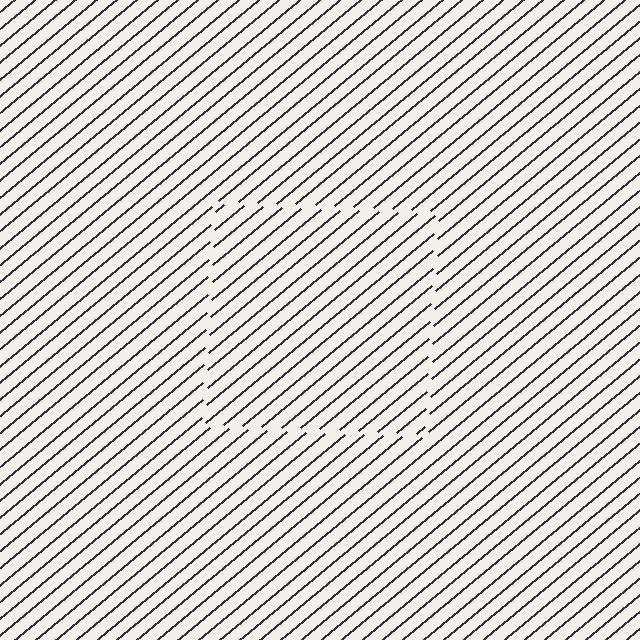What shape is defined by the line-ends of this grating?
An illusory square. The interior of the shape contains the same grating, shifted by half a period — the contour is defined by the phase discontinuity where line-ends from the inner and outer gratings abut.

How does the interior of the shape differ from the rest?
The interior of the shape contains the same grating, shifted by half a period — the contour is defined by the phase discontinuity where line-ends from the inner and outer gratings abut.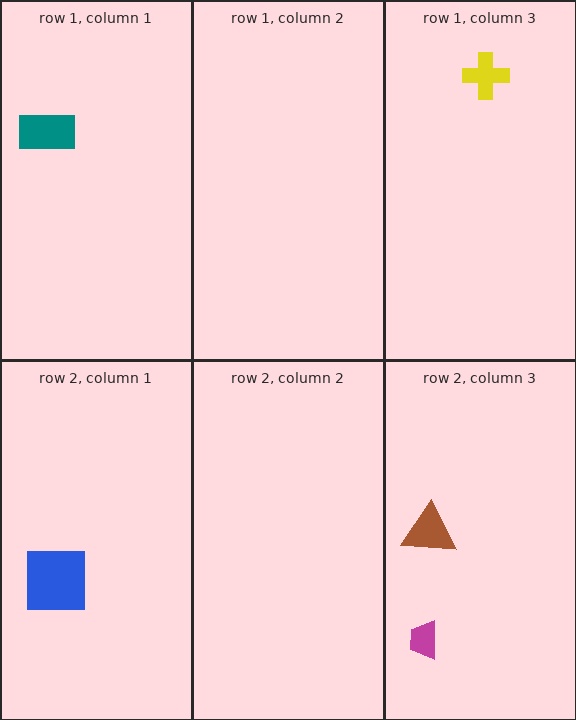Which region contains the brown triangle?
The row 2, column 3 region.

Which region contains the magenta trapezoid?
The row 2, column 3 region.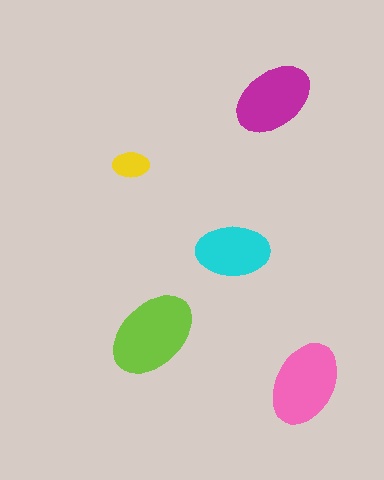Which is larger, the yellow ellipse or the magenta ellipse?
The magenta one.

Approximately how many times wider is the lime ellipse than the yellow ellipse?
About 2.5 times wider.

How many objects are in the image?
There are 5 objects in the image.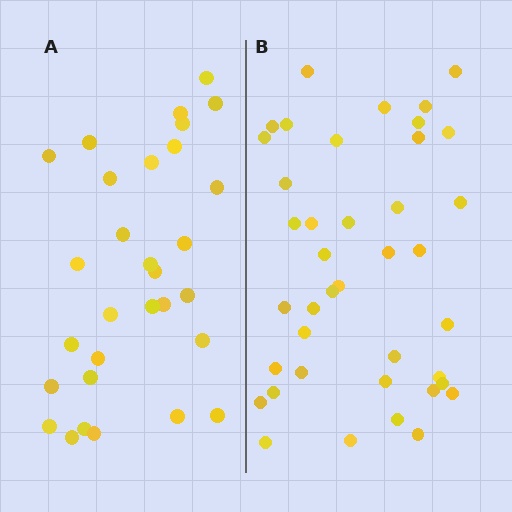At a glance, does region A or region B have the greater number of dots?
Region B (the right region) has more dots.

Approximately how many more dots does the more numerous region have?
Region B has roughly 10 or so more dots than region A.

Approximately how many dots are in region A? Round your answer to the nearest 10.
About 30 dots.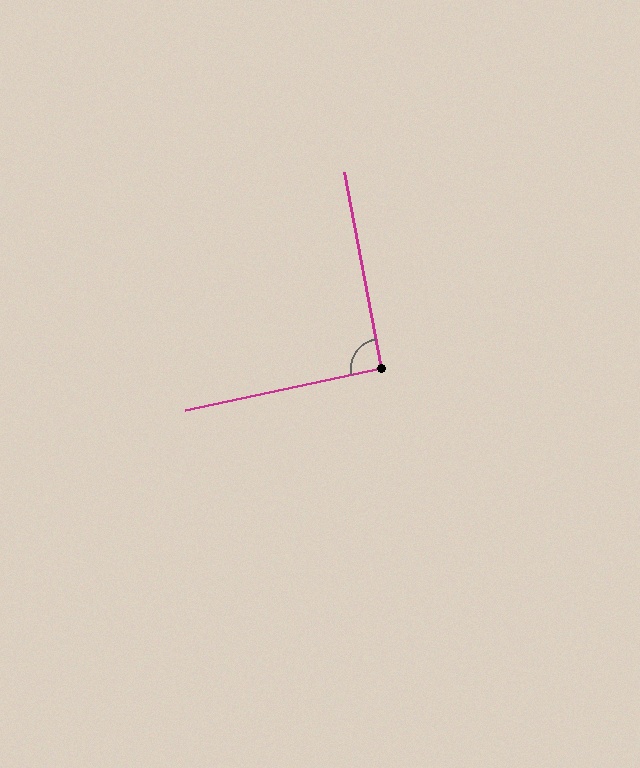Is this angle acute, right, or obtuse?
It is approximately a right angle.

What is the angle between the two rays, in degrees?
Approximately 91 degrees.